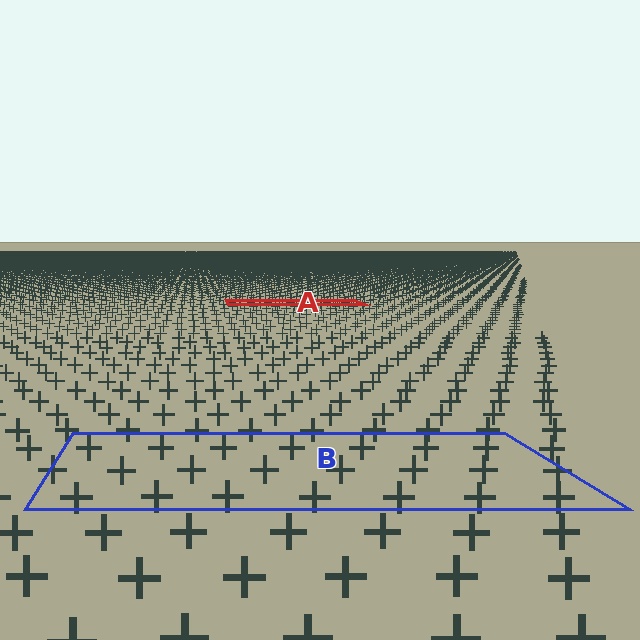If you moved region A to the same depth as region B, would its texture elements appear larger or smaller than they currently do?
They would appear larger. At a closer depth, the same texture elements are projected at a bigger on-screen size.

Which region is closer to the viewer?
Region B is closer. The texture elements there are larger and more spread out.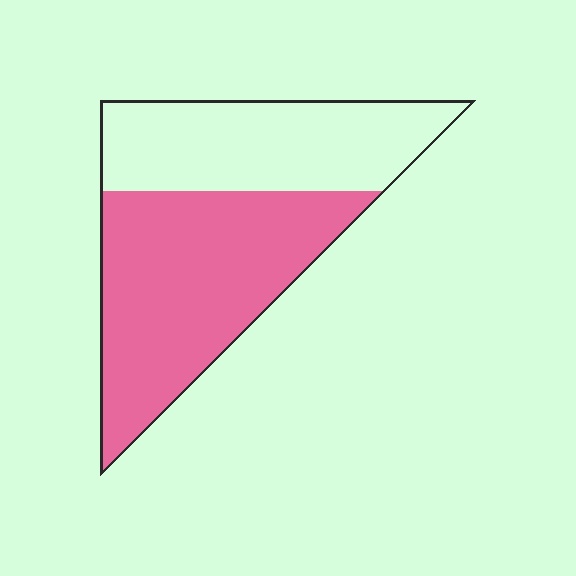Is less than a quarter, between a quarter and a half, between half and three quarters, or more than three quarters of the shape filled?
Between half and three quarters.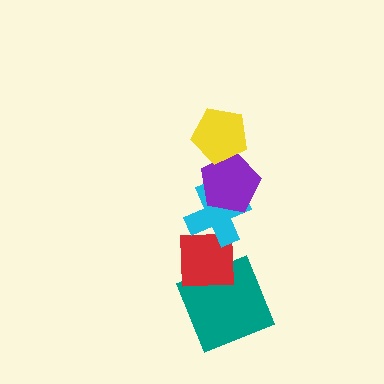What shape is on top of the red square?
The cyan cross is on top of the red square.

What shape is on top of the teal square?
The red square is on top of the teal square.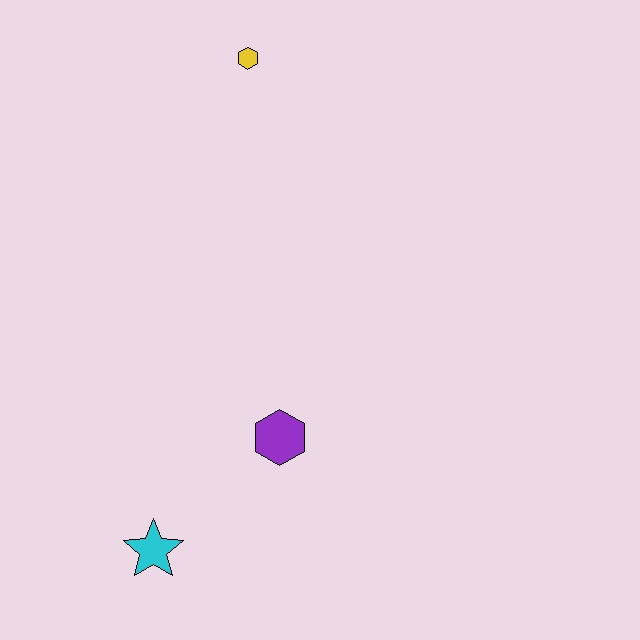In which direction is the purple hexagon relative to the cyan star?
The purple hexagon is to the right of the cyan star.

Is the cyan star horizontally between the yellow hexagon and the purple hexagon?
No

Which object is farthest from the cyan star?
The yellow hexagon is farthest from the cyan star.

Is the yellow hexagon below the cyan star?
No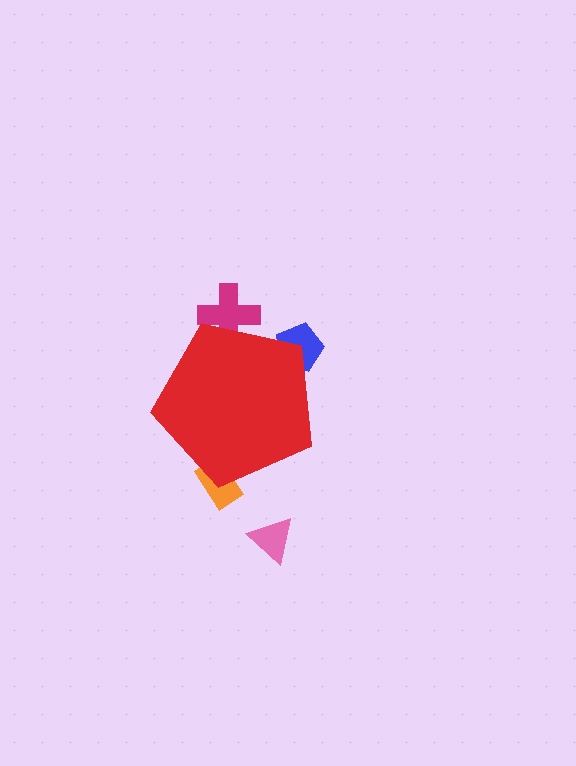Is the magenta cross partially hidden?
Yes, the magenta cross is partially hidden behind the red pentagon.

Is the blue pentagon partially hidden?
Yes, the blue pentagon is partially hidden behind the red pentagon.